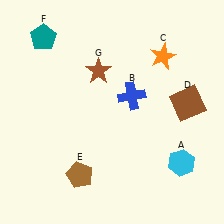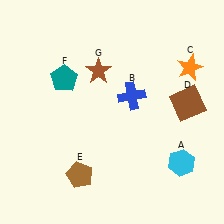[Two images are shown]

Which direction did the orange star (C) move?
The orange star (C) moved right.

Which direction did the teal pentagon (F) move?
The teal pentagon (F) moved down.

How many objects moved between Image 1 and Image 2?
2 objects moved between the two images.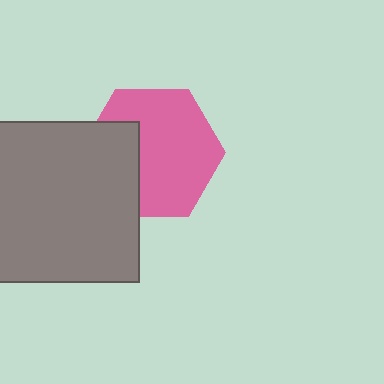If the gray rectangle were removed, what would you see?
You would see the complete pink hexagon.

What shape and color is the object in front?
The object in front is a gray rectangle.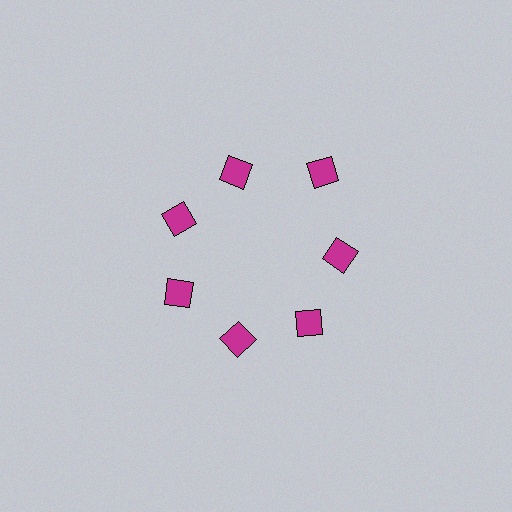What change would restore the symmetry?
The symmetry would be restored by moving it inward, back onto the ring so that all 7 squares sit at equal angles and equal distance from the center.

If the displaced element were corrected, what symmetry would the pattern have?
It would have 7-fold rotational symmetry — the pattern would map onto itself every 51 degrees.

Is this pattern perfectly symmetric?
No. The 7 magenta squares are arranged in a ring, but one element near the 1 o'clock position is pushed outward from the center, breaking the 7-fold rotational symmetry.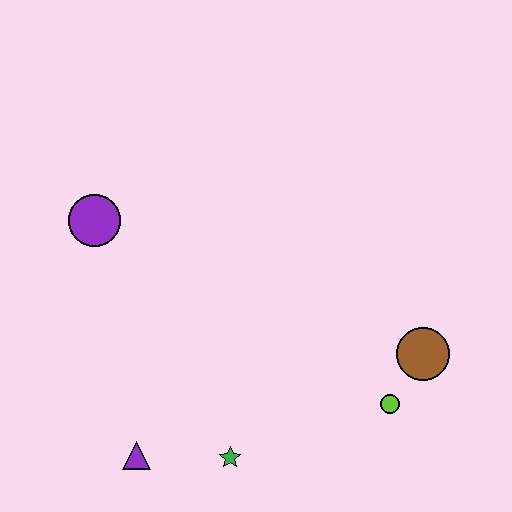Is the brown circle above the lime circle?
Yes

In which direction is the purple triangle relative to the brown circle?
The purple triangle is to the left of the brown circle.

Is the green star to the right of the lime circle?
No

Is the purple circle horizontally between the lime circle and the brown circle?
No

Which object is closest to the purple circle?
The purple triangle is closest to the purple circle.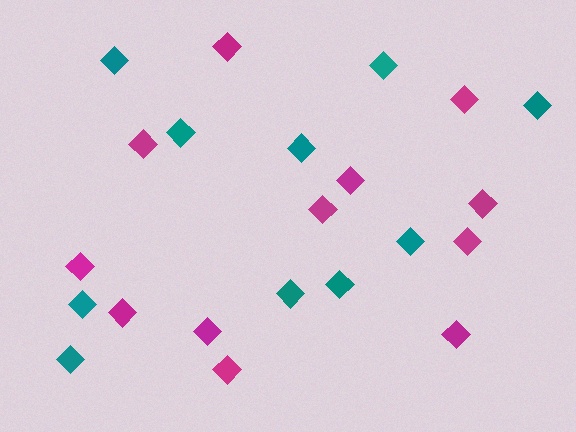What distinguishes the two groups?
There are 2 groups: one group of teal diamonds (10) and one group of magenta diamonds (12).